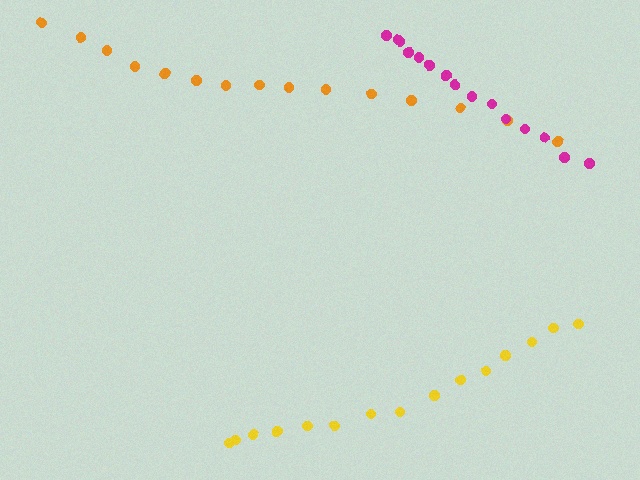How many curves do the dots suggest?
There are 3 distinct paths.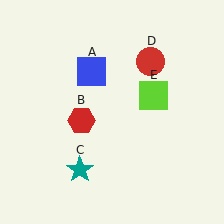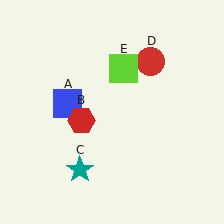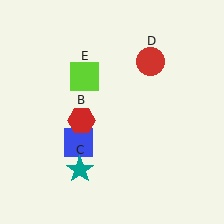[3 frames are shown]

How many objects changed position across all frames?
2 objects changed position: blue square (object A), lime square (object E).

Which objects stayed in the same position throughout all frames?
Red hexagon (object B) and teal star (object C) and red circle (object D) remained stationary.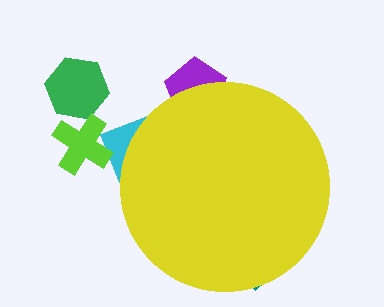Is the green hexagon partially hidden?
No, the green hexagon is fully visible.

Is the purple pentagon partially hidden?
Yes, the purple pentagon is partially hidden behind the yellow circle.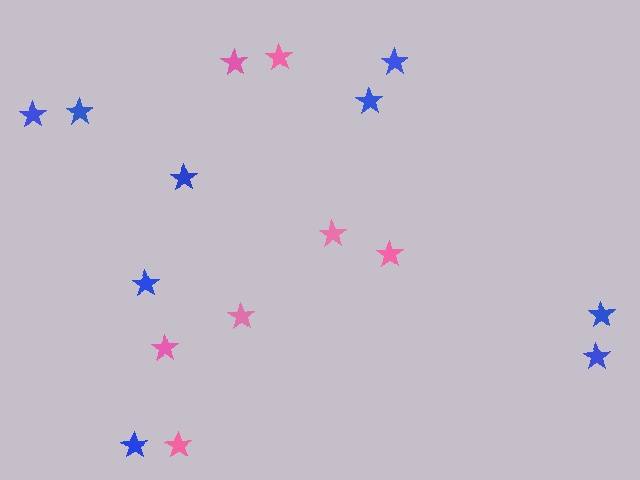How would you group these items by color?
There are 2 groups: one group of pink stars (7) and one group of blue stars (9).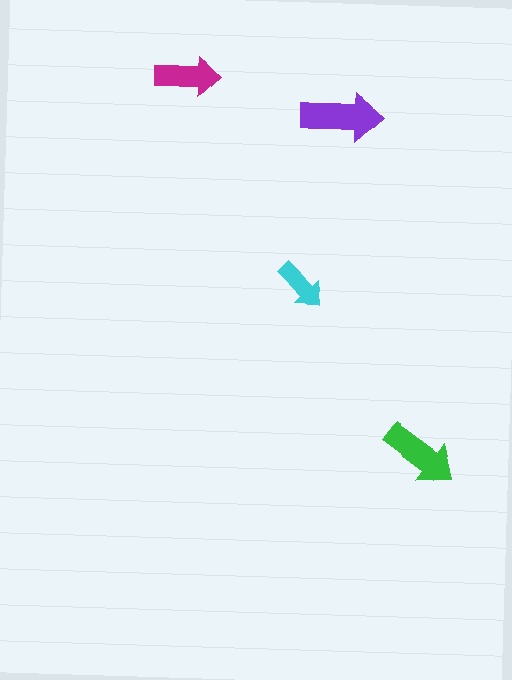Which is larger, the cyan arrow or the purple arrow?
The purple one.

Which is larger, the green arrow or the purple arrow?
The purple one.